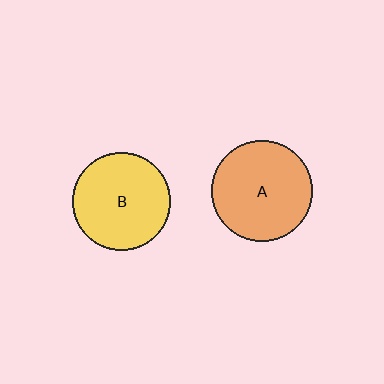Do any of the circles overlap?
No, none of the circles overlap.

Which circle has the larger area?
Circle A (orange).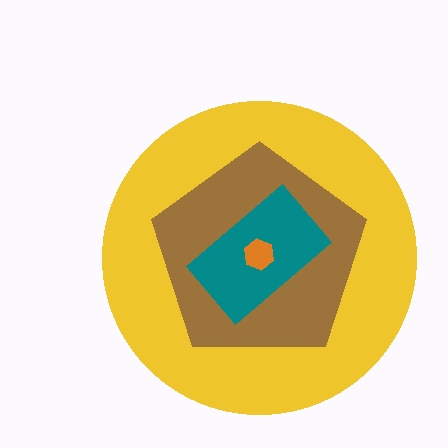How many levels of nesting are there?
4.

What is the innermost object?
The orange hexagon.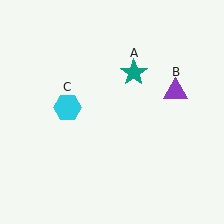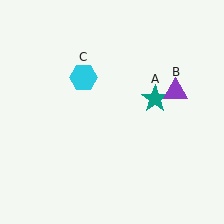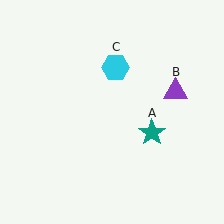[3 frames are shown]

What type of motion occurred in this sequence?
The teal star (object A), cyan hexagon (object C) rotated clockwise around the center of the scene.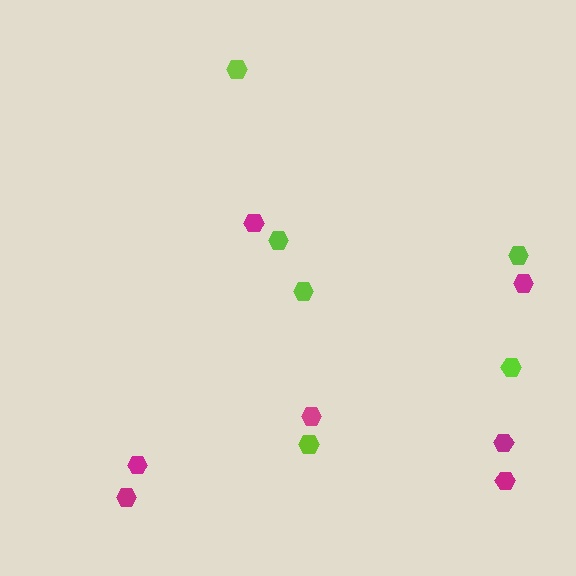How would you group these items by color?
There are 2 groups: one group of magenta hexagons (7) and one group of lime hexagons (6).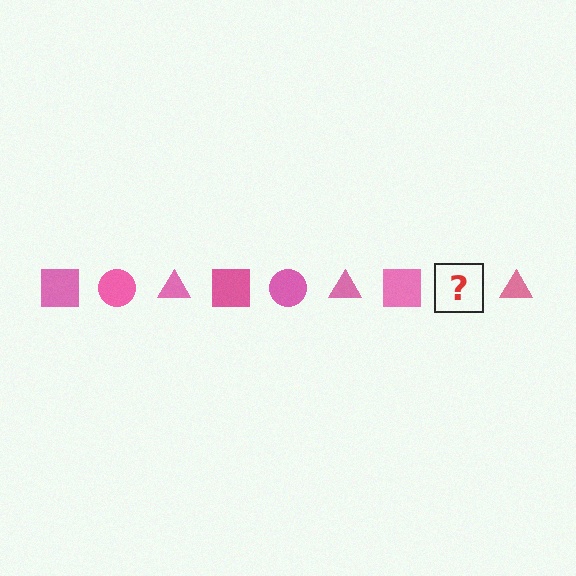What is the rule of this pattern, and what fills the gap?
The rule is that the pattern cycles through square, circle, triangle shapes in pink. The gap should be filled with a pink circle.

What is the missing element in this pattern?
The missing element is a pink circle.